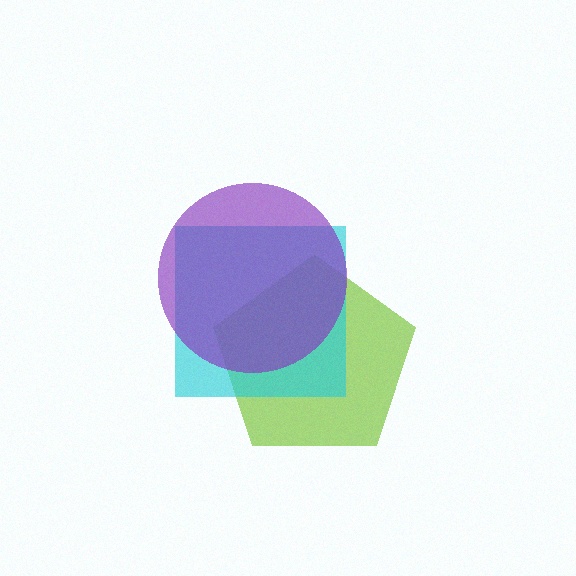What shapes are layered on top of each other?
The layered shapes are: a lime pentagon, a cyan square, a purple circle.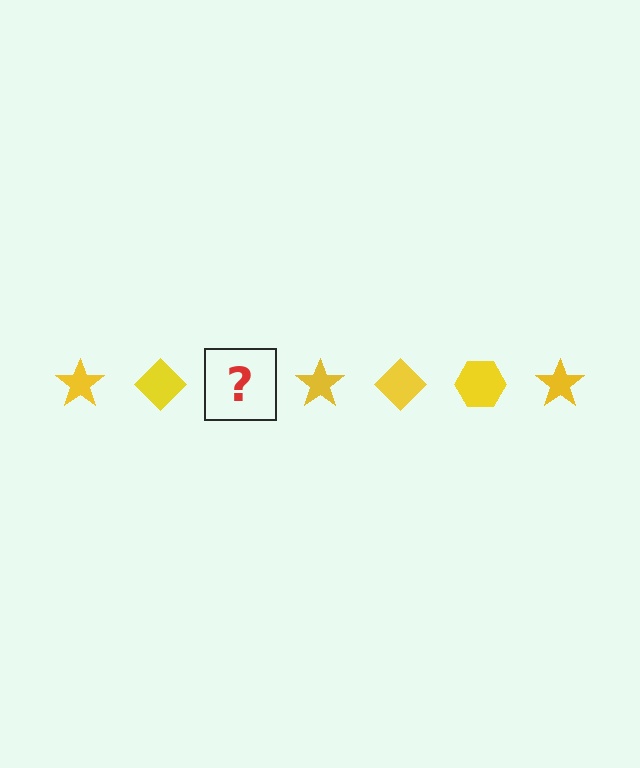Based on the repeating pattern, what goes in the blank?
The blank should be a yellow hexagon.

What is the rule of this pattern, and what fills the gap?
The rule is that the pattern cycles through star, diamond, hexagon shapes in yellow. The gap should be filled with a yellow hexagon.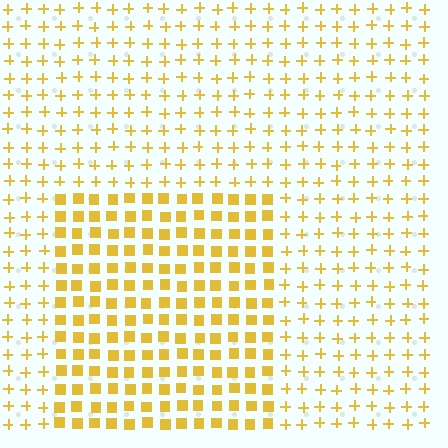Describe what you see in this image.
The image is filled with small yellow elements arranged in a uniform grid. A rectangle-shaped region contains squares, while the surrounding area contains plus signs. The boundary is defined purely by the change in element shape.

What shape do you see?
I see a rectangle.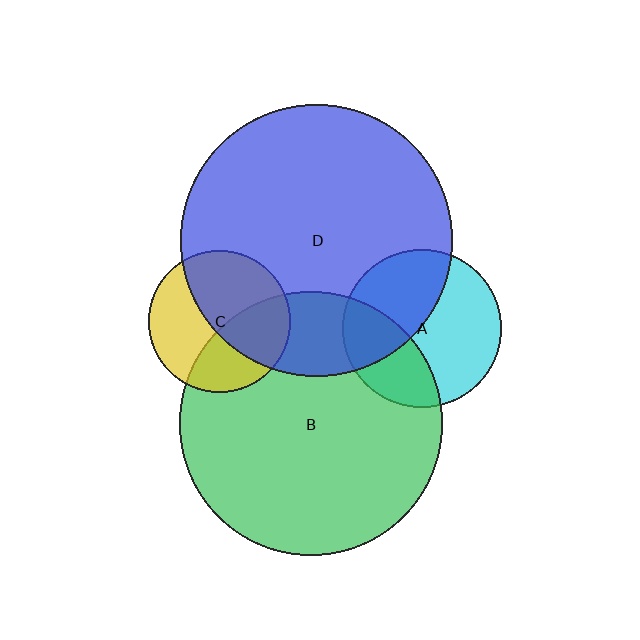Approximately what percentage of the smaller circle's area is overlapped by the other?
Approximately 55%.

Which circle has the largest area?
Circle D (blue).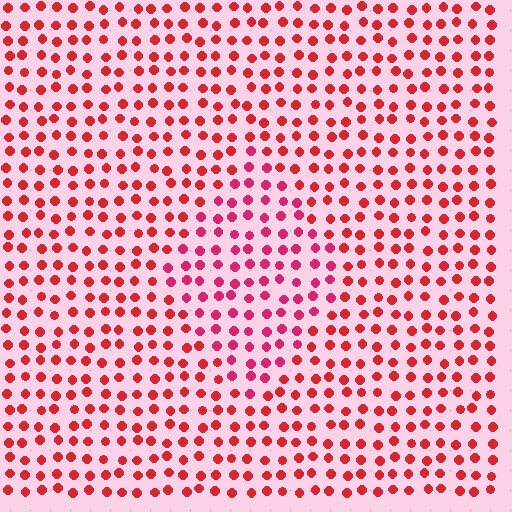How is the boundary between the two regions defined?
The boundary is defined purely by a slight shift in hue (about 21 degrees). Spacing, size, and orientation are identical on both sides.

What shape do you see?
I see a diamond.